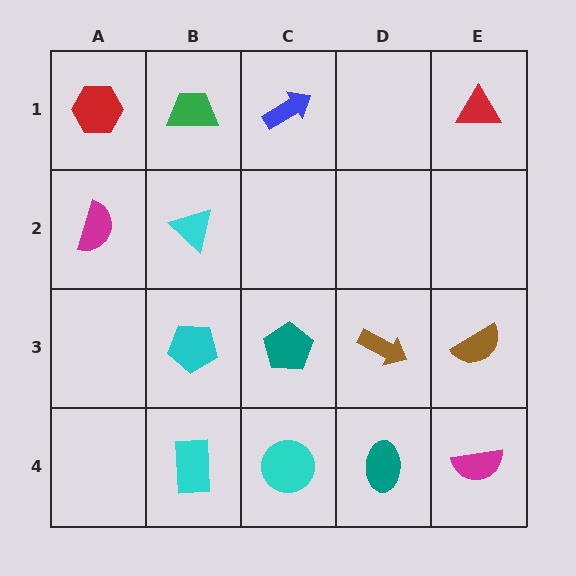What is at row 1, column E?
A red triangle.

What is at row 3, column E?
A brown semicircle.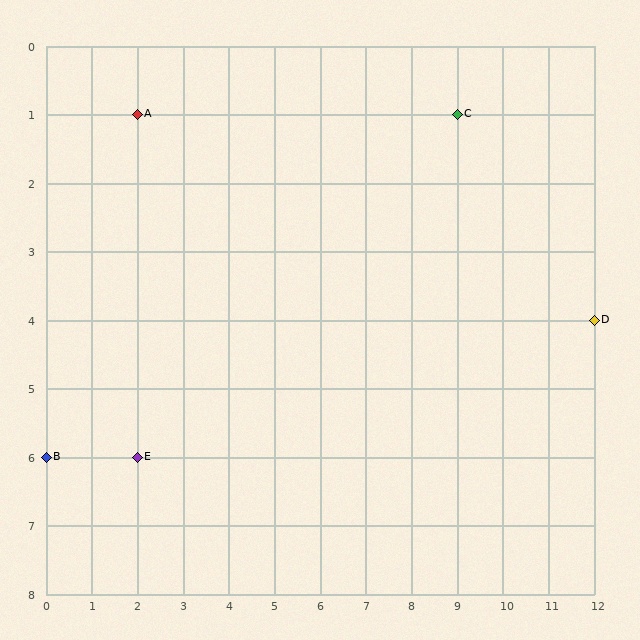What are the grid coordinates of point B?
Point B is at grid coordinates (0, 6).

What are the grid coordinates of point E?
Point E is at grid coordinates (2, 6).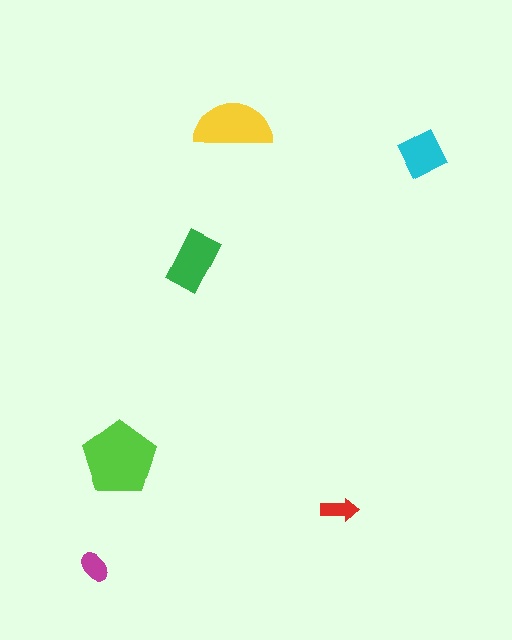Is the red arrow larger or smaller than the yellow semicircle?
Smaller.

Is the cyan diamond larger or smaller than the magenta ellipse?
Larger.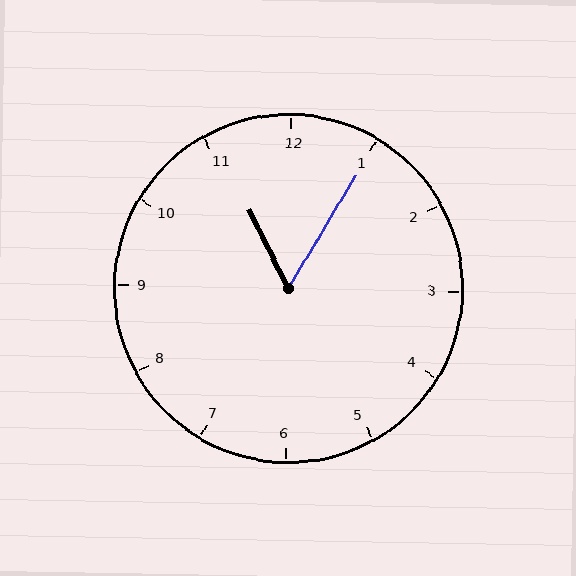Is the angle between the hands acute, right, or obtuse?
It is acute.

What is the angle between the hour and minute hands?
Approximately 58 degrees.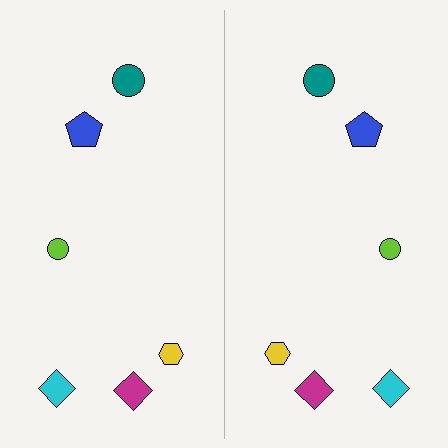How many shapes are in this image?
There are 12 shapes in this image.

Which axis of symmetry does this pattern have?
The pattern has a vertical axis of symmetry running through the center of the image.